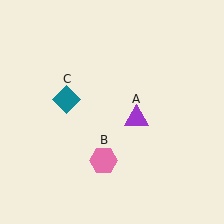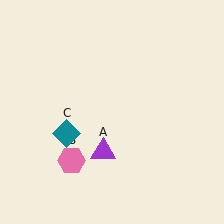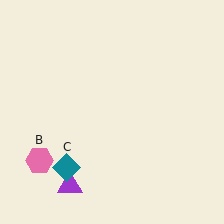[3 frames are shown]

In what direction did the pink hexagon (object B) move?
The pink hexagon (object B) moved left.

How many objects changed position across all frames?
3 objects changed position: purple triangle (object A), pink hexagon (object B), teal diamond (object C).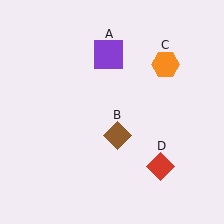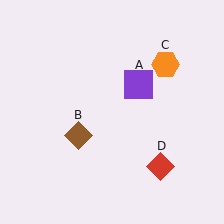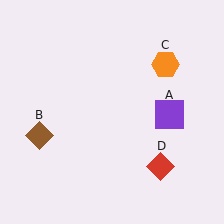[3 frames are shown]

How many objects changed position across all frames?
2 objects changed position: purple square (object A), brown diamond (object B).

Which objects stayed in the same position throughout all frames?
Orange hexagon (object C) and red diamond (object D) remained stationary.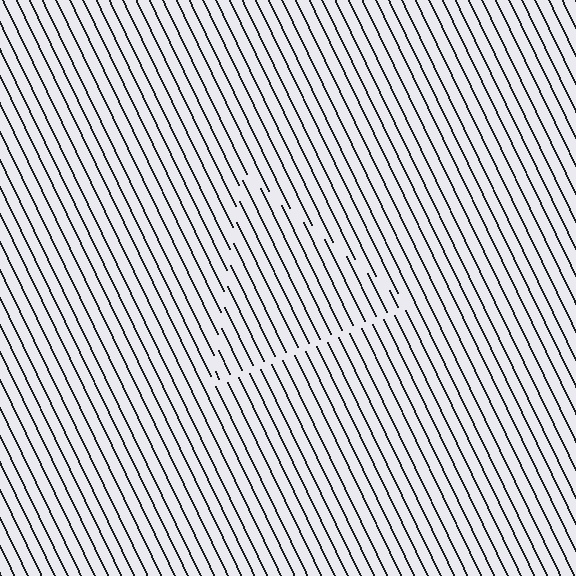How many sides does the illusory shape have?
3 sides — the line-ends trace a triangle.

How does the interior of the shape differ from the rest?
The interior of the shape contains the same grating, shifted by half a period — the contour is defined by the phase discontinuity where line-ends from the inner and outer gratings abut.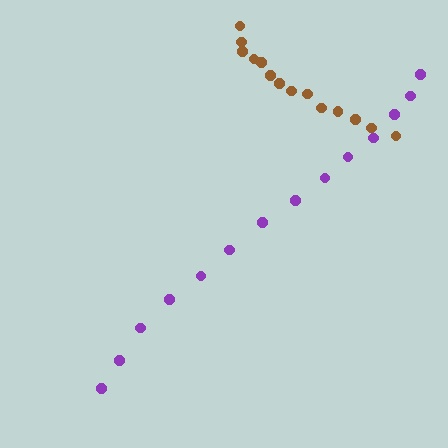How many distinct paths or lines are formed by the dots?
There are 2 distinct paths.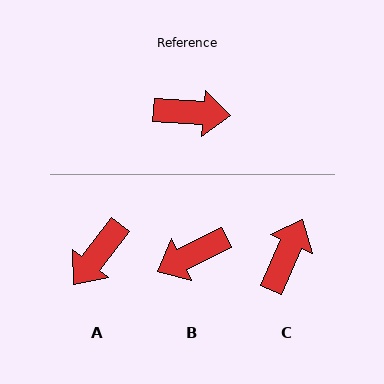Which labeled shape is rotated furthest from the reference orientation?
B, about 150 degrees away.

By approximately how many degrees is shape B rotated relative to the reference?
Approximately 150 degrees clockwise.